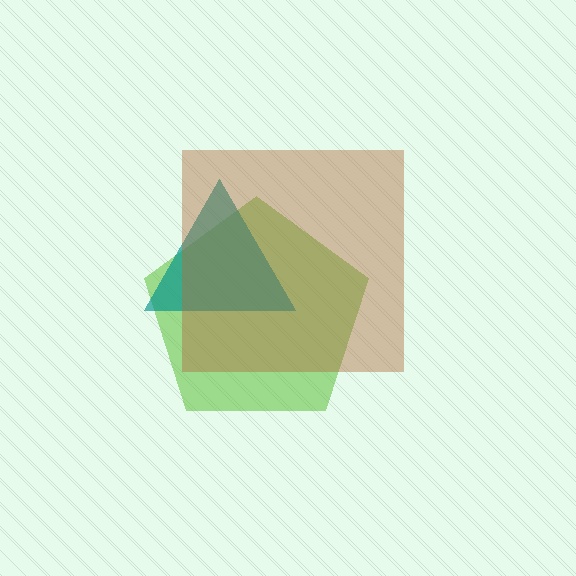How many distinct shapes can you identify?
There are 3 distinct shapes: a lime pentagon, a teal triangle, a brown square.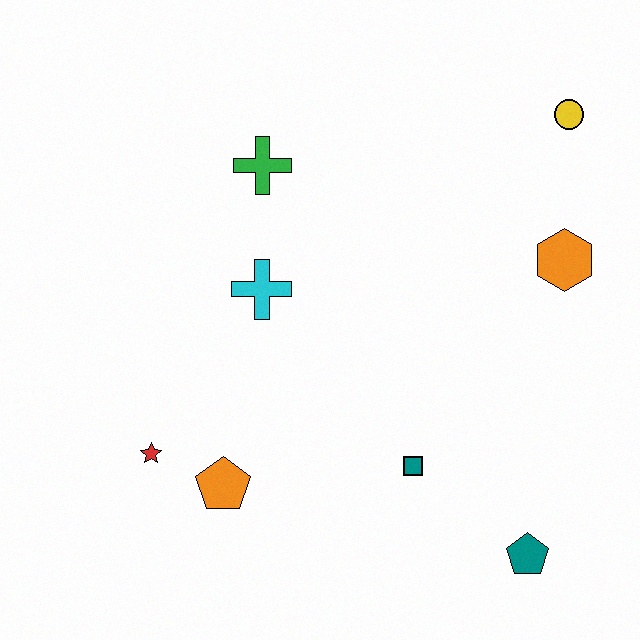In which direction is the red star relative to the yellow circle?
The red star is to the left of the yellow circle.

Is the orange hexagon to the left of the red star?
No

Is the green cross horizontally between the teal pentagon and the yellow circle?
No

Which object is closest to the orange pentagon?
The red star is closest to the orange pentagon.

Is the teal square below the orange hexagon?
Yes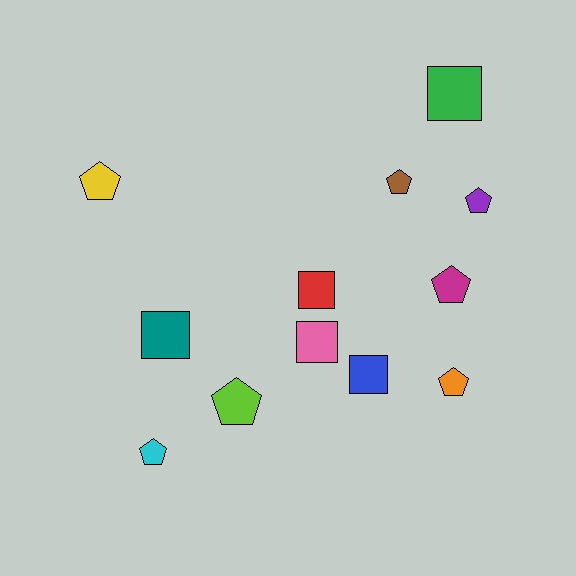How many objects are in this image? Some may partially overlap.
There are 12 objects.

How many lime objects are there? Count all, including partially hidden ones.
There is 1 lime object.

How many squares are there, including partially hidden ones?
There are 5 squares.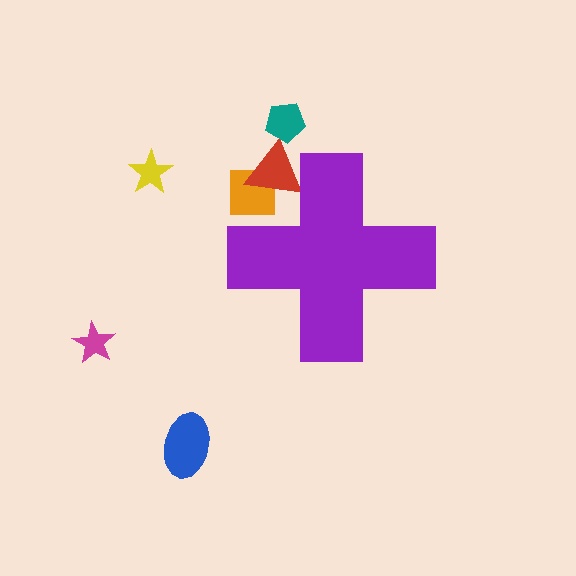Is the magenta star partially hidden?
No, the magenta star is fully visible.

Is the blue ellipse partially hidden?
No, the blue ellipse is fully visible.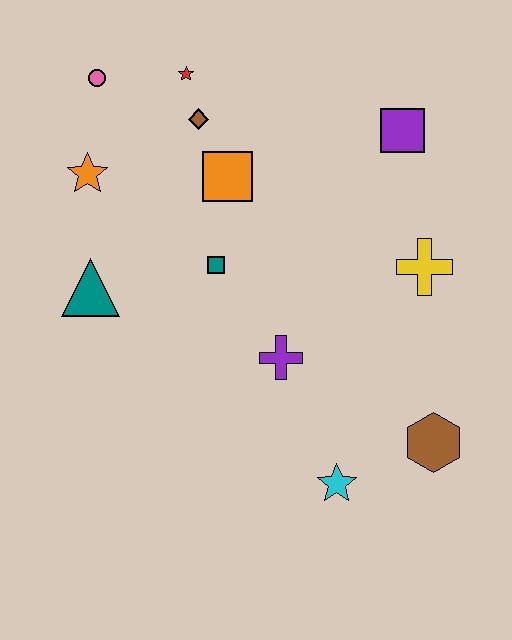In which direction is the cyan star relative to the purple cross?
The cyan star is below the purple cross.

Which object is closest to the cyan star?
The brown hexagon is closest to the cyan star.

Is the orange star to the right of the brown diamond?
No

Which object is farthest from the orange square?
The brown hexagon is farthest from the orange square.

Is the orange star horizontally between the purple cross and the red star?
No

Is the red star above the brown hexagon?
Yes